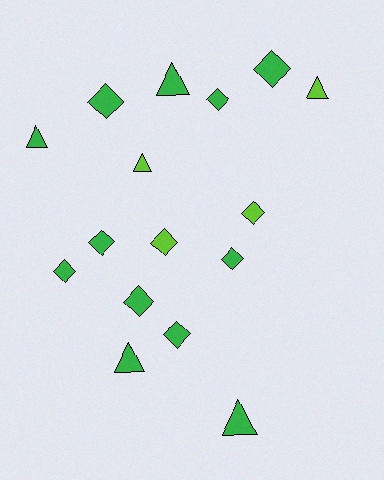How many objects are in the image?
There are 16 objects.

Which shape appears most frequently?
Diamond, with 10 objects.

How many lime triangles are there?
There are 2 lime triangles.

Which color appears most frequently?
Green, with 12 objects.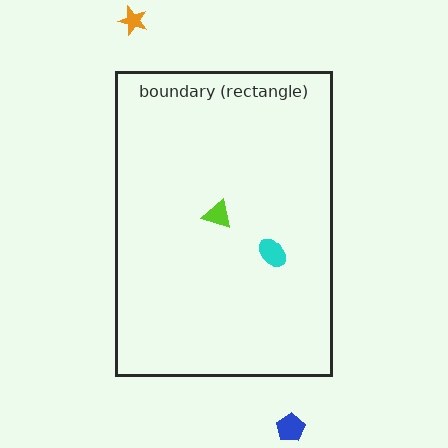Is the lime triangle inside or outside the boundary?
Inside.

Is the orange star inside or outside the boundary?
Outside.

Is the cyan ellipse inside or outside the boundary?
Inside.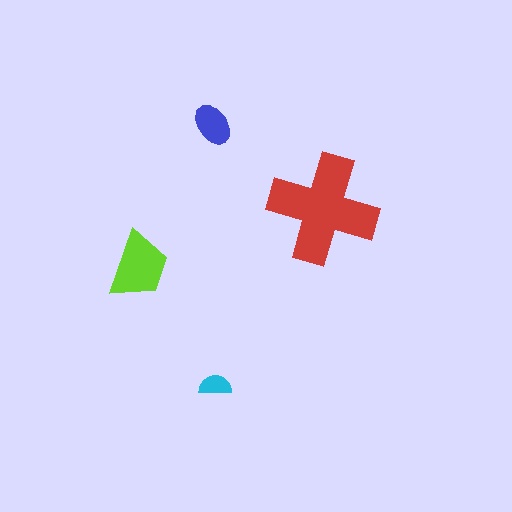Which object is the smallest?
The cyan semicircle.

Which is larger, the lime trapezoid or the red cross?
The red cross.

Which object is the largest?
The red cross.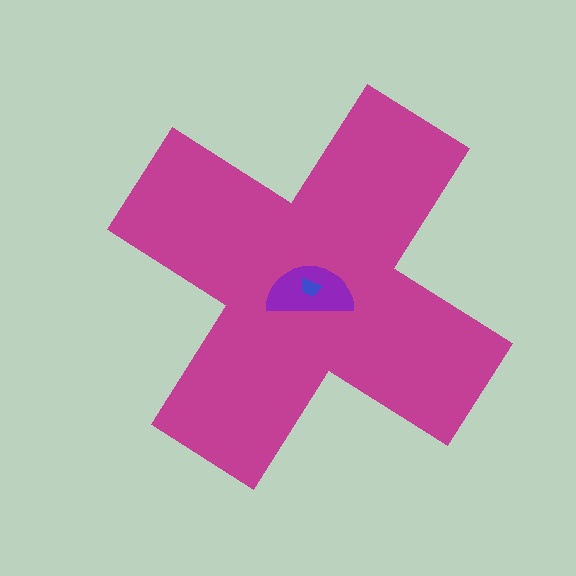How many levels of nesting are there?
3.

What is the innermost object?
The blue trapezoid.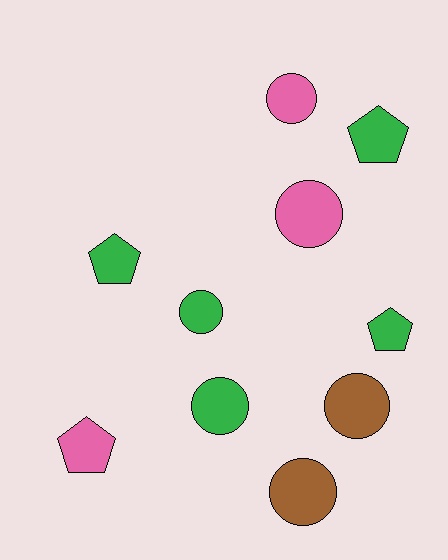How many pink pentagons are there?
There is 1 pink pentagon.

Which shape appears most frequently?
Circle, with 6 objects.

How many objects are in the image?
There are 10 objects.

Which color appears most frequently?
Green, with 5 objects.